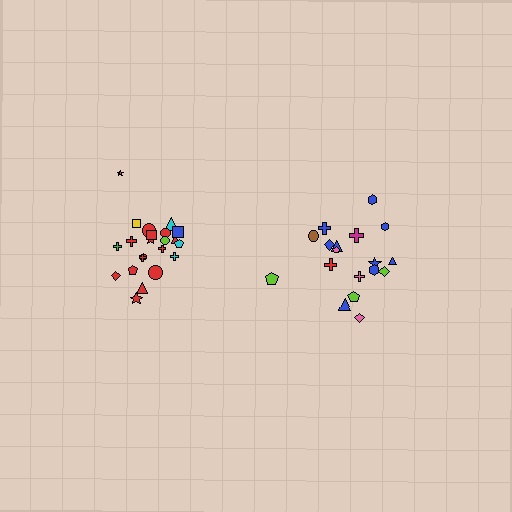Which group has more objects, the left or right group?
The left group.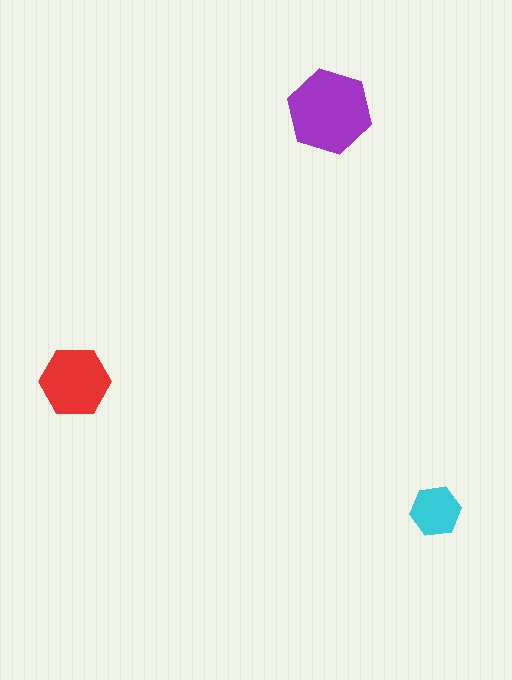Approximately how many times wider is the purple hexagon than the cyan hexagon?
About 1.5 times wider.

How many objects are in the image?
There are 3 objects in the image.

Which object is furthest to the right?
The cyan hexagon is rightmost.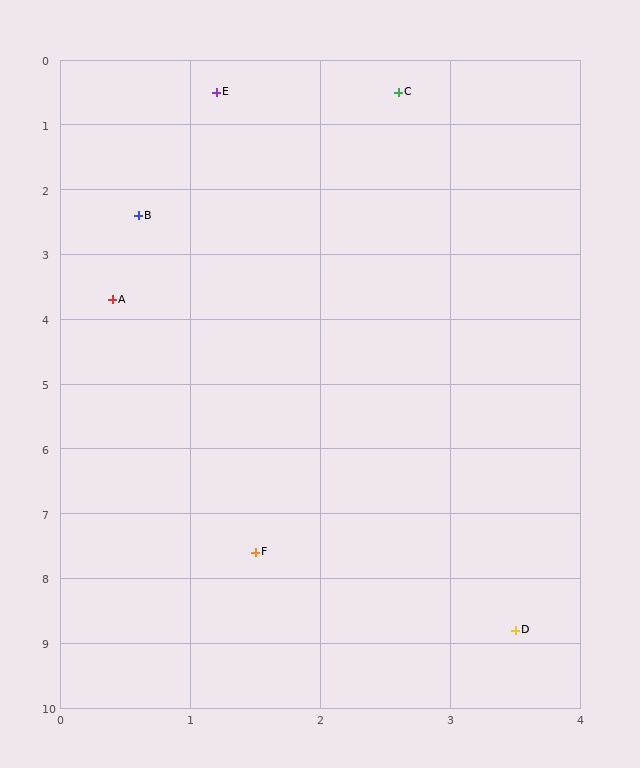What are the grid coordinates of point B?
Point B is at approximately (0.6, 2.4).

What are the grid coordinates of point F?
Point F is at approximately (1.5, 7.6).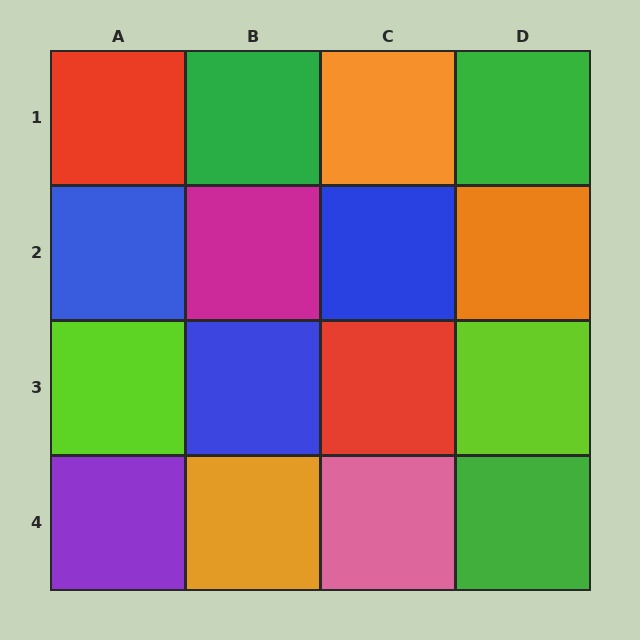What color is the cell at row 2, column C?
Blue.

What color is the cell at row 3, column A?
Lime.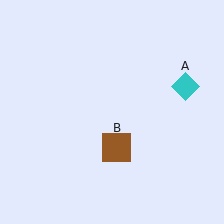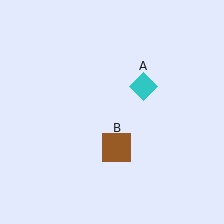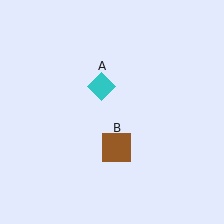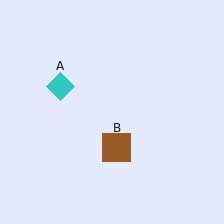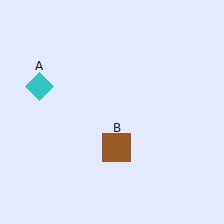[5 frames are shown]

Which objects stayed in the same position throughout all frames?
Brown square (object B) remained stationary.